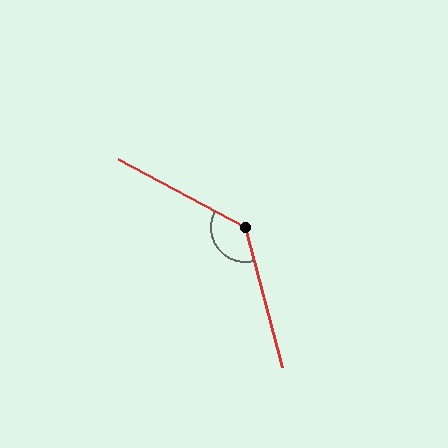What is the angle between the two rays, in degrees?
Approximately 133 degrees.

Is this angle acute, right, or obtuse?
It is obtuse.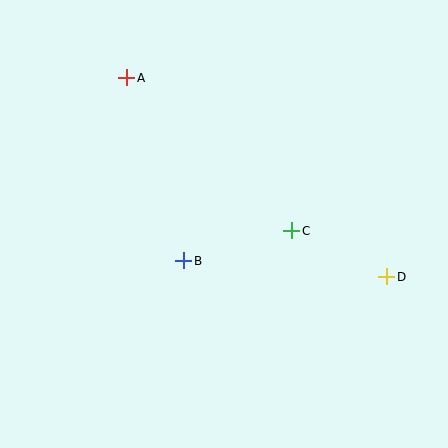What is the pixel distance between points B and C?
The distance between B and C is 112 pixels.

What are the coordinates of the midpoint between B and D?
The midpoint between B and D is at (285, 269).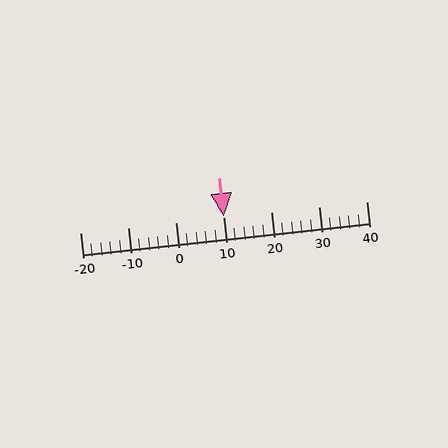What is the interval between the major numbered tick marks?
The major tick marks are spaced 10 units apart.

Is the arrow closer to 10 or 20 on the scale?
The arrow is closer to 10.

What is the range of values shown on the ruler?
The ruler shows values from -20 to 40.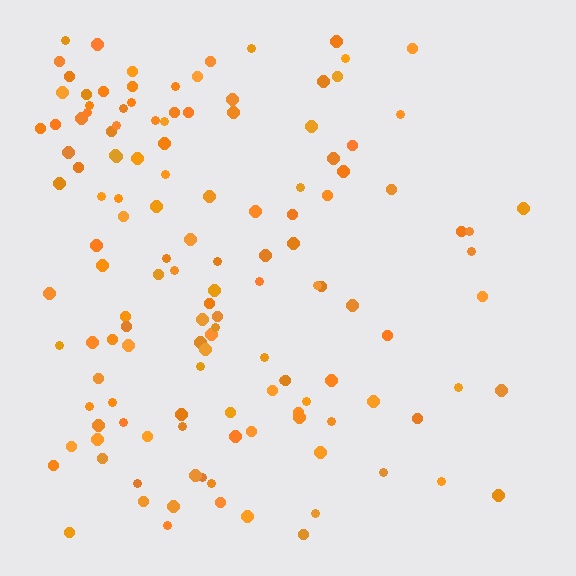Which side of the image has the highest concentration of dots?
The left.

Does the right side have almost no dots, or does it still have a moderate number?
Still a moderate number, just noticeably fewer than the left.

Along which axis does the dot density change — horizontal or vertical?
Horizontal.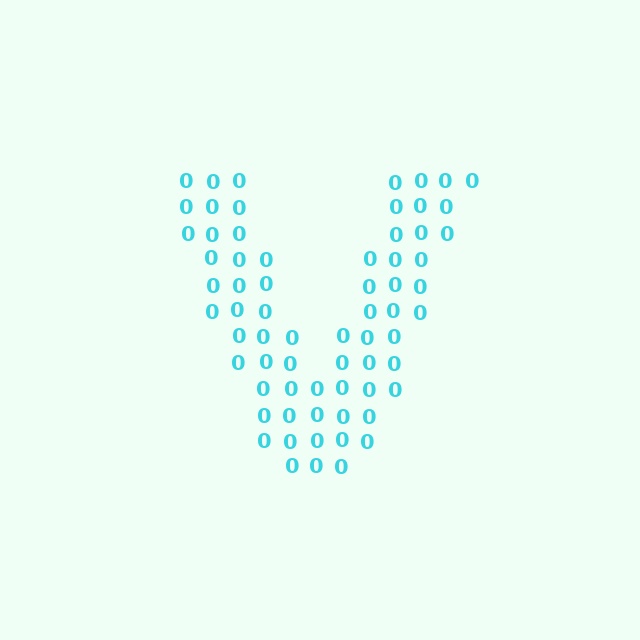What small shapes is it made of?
It is made of small digit 0's.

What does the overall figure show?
The overall figure shows the letter V.